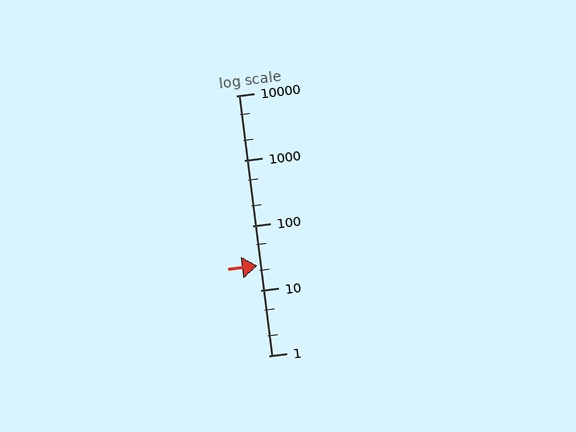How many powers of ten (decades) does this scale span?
The scale spans 4 decades, from 1 to 10000.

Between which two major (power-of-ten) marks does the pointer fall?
The pointer is between 10 and 100.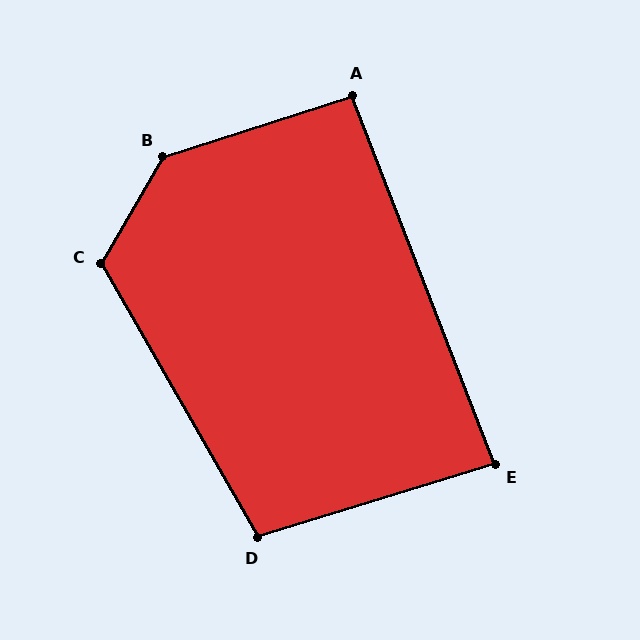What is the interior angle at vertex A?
Approximately 93 degrees (approximately right).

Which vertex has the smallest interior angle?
E, at approximately 86 degrees.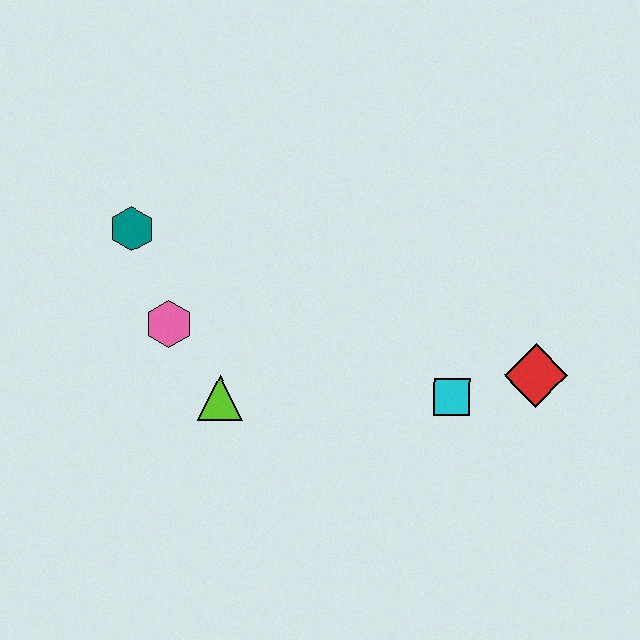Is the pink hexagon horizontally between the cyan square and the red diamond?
No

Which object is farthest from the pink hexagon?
The red diamond is farthest from the pink hexagon.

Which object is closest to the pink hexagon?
The lime triangle is closest to the pink hexagon.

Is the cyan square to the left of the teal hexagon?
No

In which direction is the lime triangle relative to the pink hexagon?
The lime triangle is below the pink hexagon.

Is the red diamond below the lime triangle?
No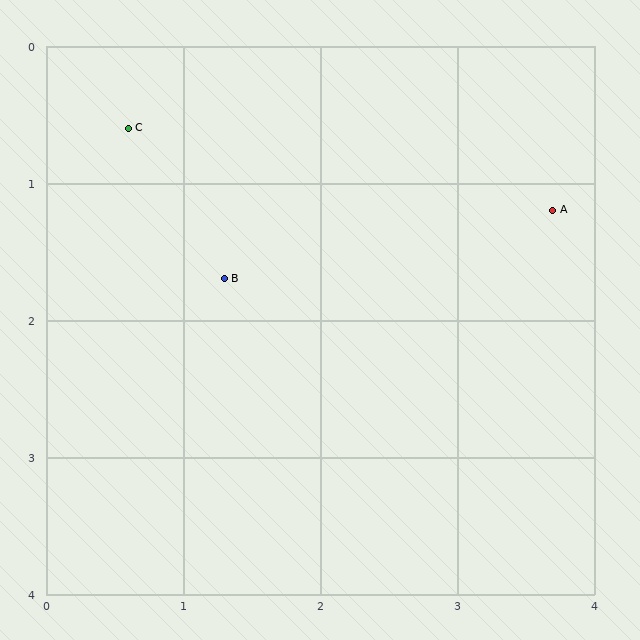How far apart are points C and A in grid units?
Points C and A are about 3.2 grid units apart.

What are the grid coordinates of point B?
Point B is at approximately (1.3, 1.7).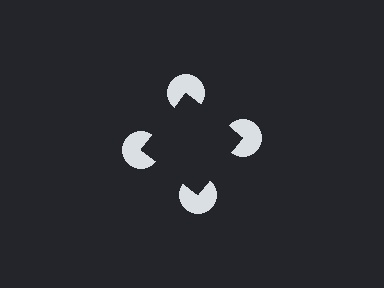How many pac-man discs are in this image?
There are 4 — one at each vertex of the illusory square.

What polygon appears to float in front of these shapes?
An illusory square — its edges are inferred from the aligned wedge cuts in the pac-man discs, not physically drawn.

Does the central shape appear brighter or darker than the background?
It typically appears slightly darker than the background, even though no actual brightness change is drawn.